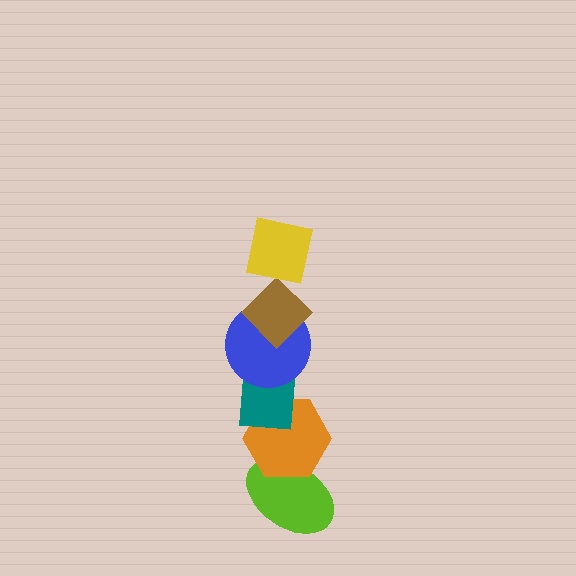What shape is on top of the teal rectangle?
The blue circle is on top of the teal rectangle.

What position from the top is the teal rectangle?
The teal rectangle is 4th from the top.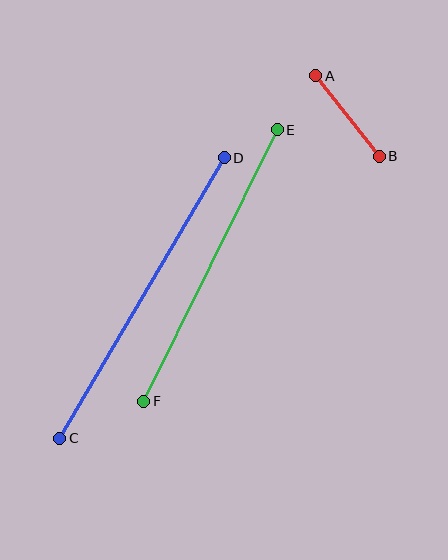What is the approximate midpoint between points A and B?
The midpoint is at approximately (348, 116) pixels.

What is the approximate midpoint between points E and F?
The midpoint is at approximately (211, 266) pixels.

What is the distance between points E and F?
The distance is approximately 302 pixels.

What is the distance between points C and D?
The distance is approximately 325 pixels.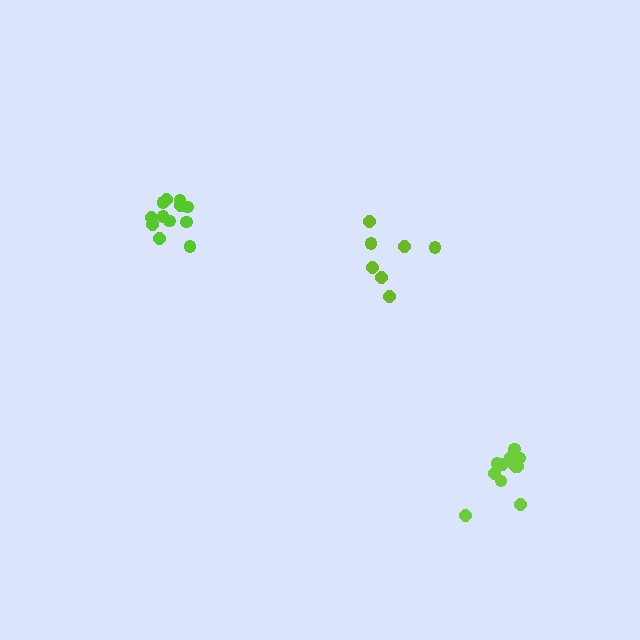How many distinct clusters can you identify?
There are 3 distinct clusters.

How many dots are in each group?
Group 1: 7 dots, Group 2: 12 dots, Group 3: 12 dots (31 total).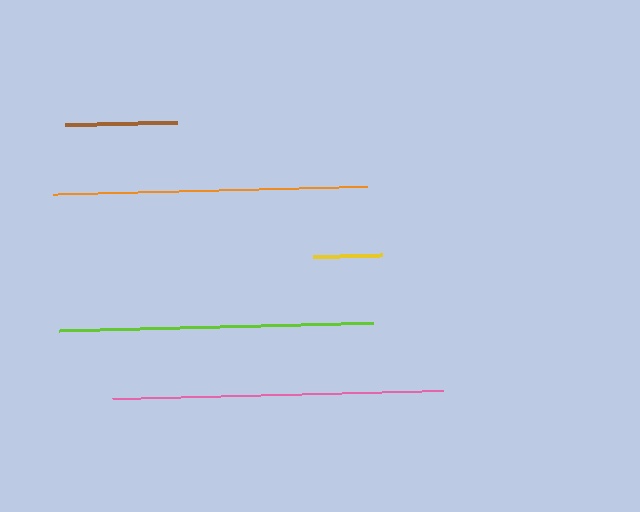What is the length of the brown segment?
The brown segment is approximately 112 pixels long.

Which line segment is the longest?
The pink line is the longest at approximately 330 pixels.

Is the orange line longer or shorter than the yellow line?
The orange line is longer than the yellow line.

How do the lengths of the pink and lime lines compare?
The pink and lime lines are approximately the same length.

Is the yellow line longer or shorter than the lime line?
The lime line is longer than the yellow line.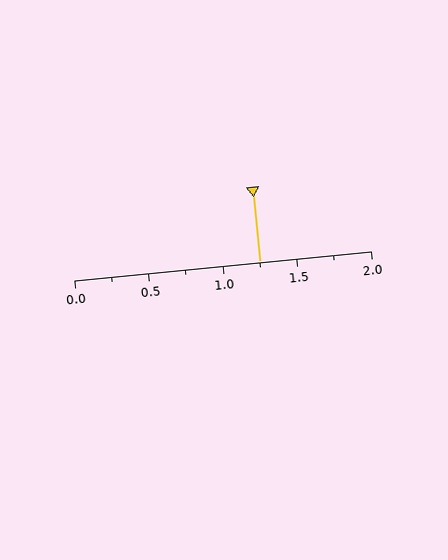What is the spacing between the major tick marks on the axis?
The major ticks are spaced 0.5 apart.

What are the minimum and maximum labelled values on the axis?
The axis runs from 0.0 to 2.0.